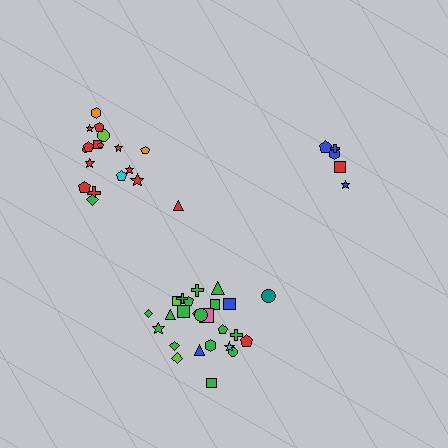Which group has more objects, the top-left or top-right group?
The top-left group.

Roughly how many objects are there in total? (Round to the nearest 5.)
Roughly 50 objects in total.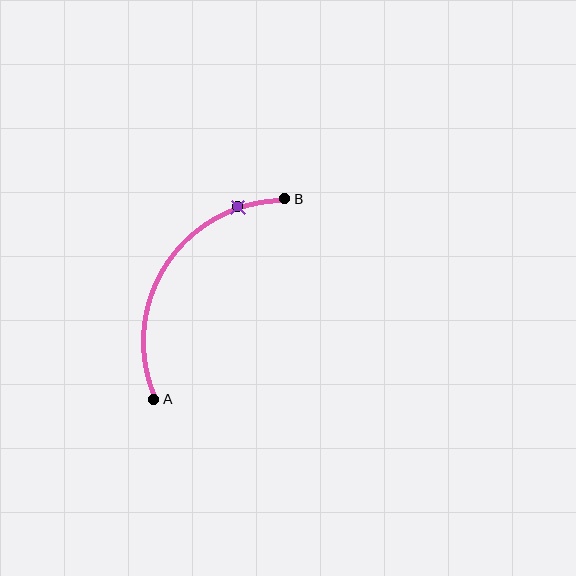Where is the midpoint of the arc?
The arc midpoint is the point on the curve farthest from the straight line joining A and B. It sits to the left of that line.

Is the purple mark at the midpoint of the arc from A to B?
No. The purple mark lies on the arc but is closer to endpoint B. The arc midpoint would be at the point on the curve equidistant along the arc from both A and B.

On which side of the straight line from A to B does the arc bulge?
The arc bulges to the left of the straight line connecting A and B.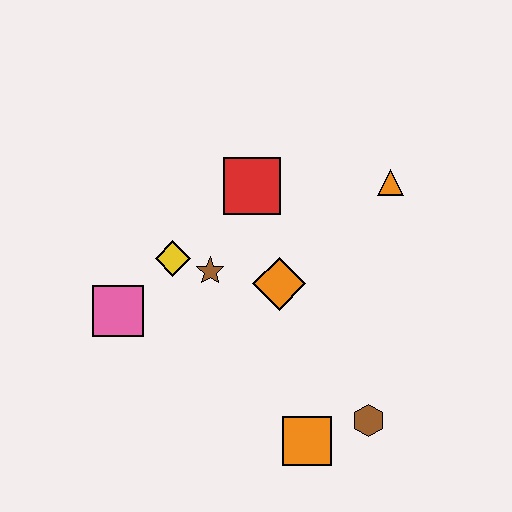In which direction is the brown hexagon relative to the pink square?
The brown hexagon is to the right of the pink square.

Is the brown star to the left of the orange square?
Yes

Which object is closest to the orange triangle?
The red square is closest to the orange triangle.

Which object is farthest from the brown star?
The brown hexagon is farthest from the brown star.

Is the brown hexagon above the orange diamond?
No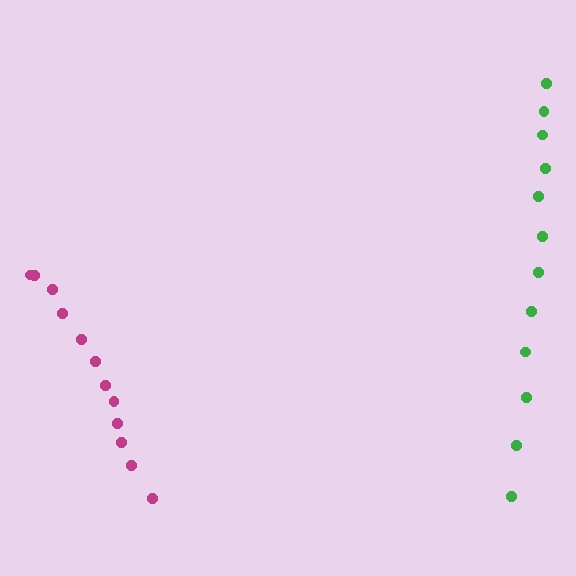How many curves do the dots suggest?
There are 2 distinct paths.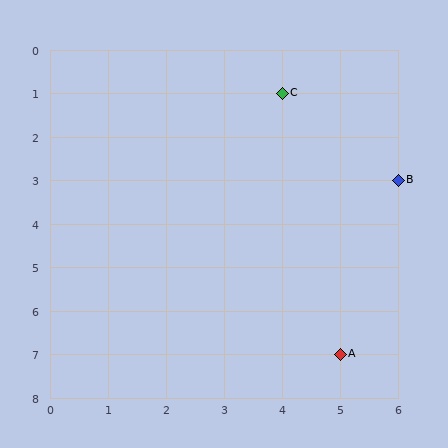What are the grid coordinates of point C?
Point C is at grid coordinates (4, 1).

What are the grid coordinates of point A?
Point A is at grid coordinates (5, 7).